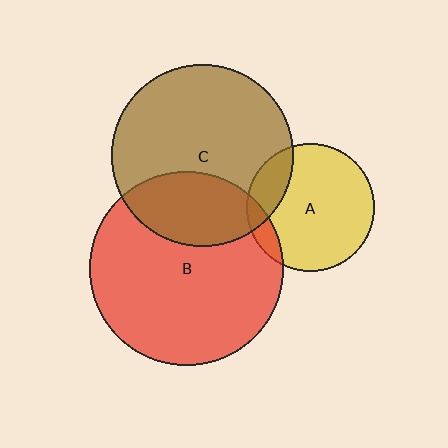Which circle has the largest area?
Circle B (red).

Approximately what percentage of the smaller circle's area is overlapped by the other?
Approximately 20%.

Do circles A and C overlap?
Yes.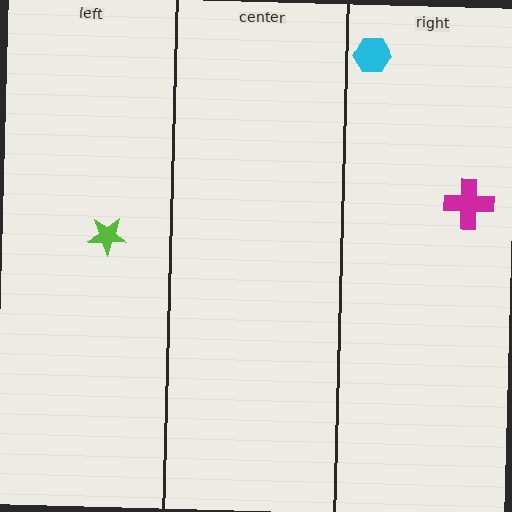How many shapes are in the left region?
1.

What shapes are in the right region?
The magenta cross, the cyan hexagon.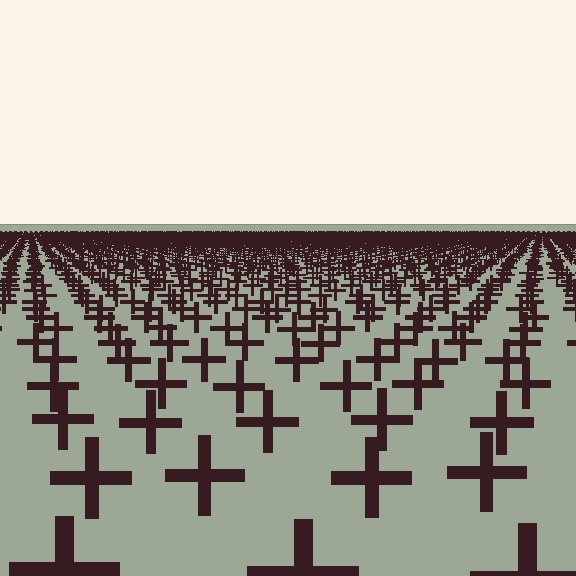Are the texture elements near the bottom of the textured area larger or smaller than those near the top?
Larger. Near the bottom, elements are closer to the viewer and appear at a bigger on-screen size.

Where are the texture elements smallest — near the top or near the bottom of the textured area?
Near the top.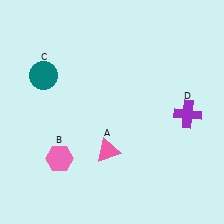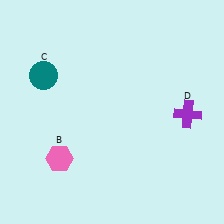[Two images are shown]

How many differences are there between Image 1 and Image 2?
There is 1 difference between the two images.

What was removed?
The pink triangle (A) was removed in Image 2.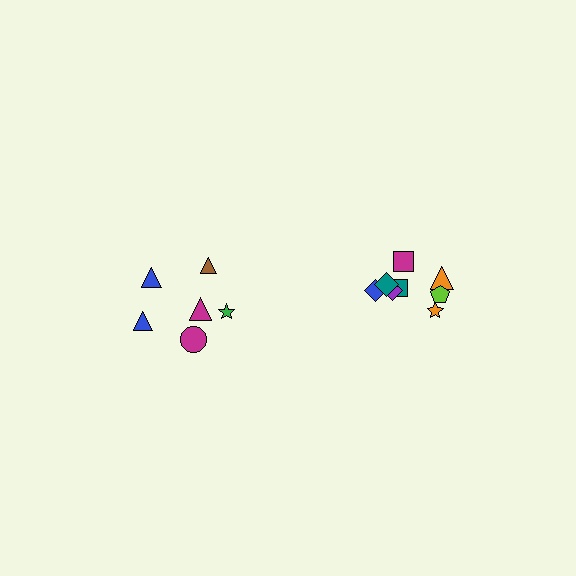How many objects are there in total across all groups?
There are 14 objects.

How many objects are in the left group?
There are 6 objects.